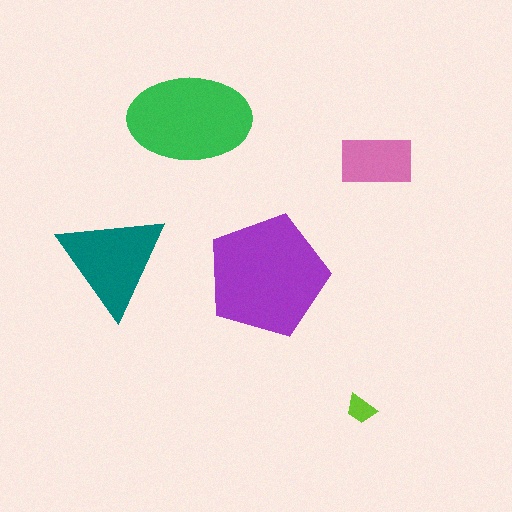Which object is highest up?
The green ellipse is topmost.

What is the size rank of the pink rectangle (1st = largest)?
4th.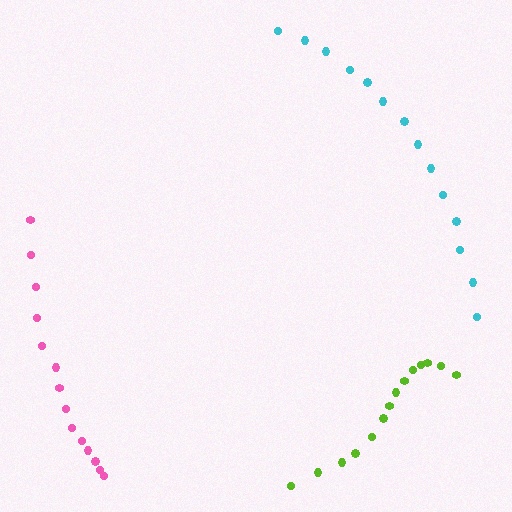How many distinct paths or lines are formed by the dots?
There are 3 distinct paths.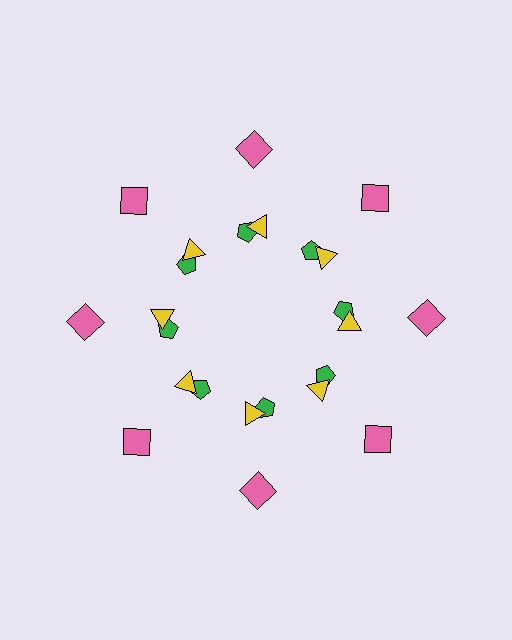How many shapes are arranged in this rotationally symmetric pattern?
There are 24 shapes, arranged in 8 groups of 3.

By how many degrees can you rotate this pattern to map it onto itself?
The pattern maps onto itself every 45 degrees of rotation.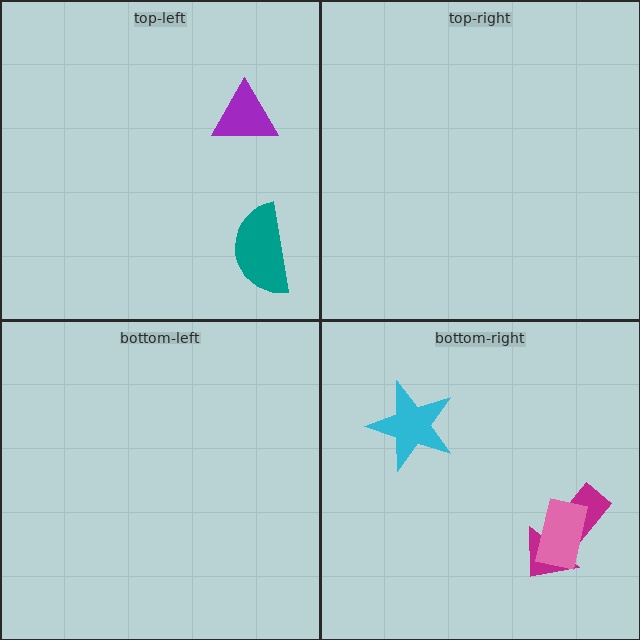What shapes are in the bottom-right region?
The magenta arrow, the cyan star, the pink rectangle.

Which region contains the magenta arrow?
The bottom-right region.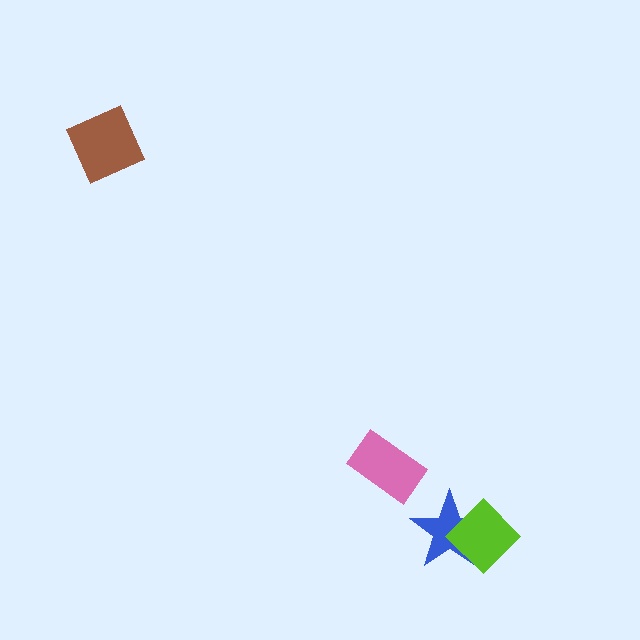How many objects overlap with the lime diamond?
1 object overlaps with the lime diamond.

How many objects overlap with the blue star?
1 object overlaps with the blue star.